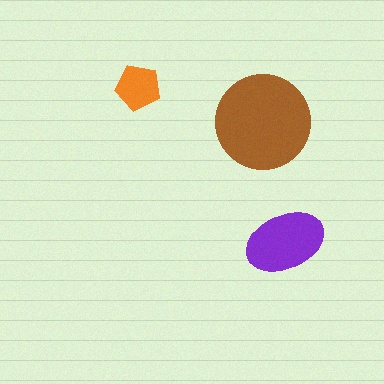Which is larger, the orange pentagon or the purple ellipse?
The purple ellipse.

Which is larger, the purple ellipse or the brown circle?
The brown circle.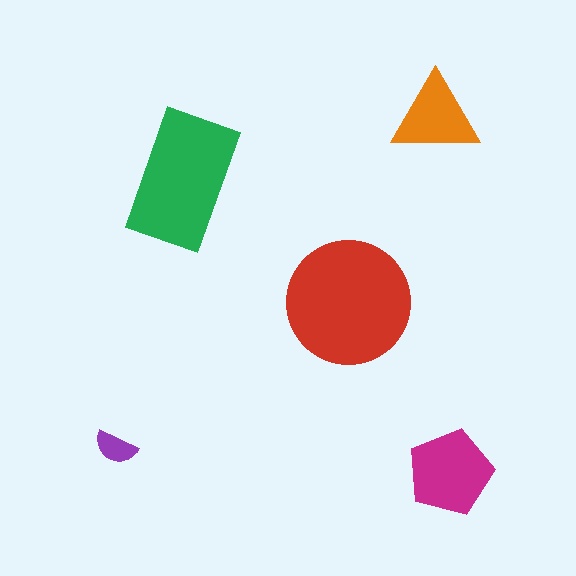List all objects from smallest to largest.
The purple semicircle, the orange triangle, the magenta pentagon, the green rectangle, the red circle.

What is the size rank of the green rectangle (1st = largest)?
2nd.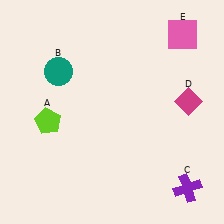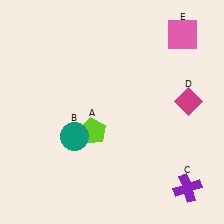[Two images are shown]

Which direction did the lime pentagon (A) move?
The lime pentagon (A) moved right.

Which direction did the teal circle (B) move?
The teal circle (B) moved down.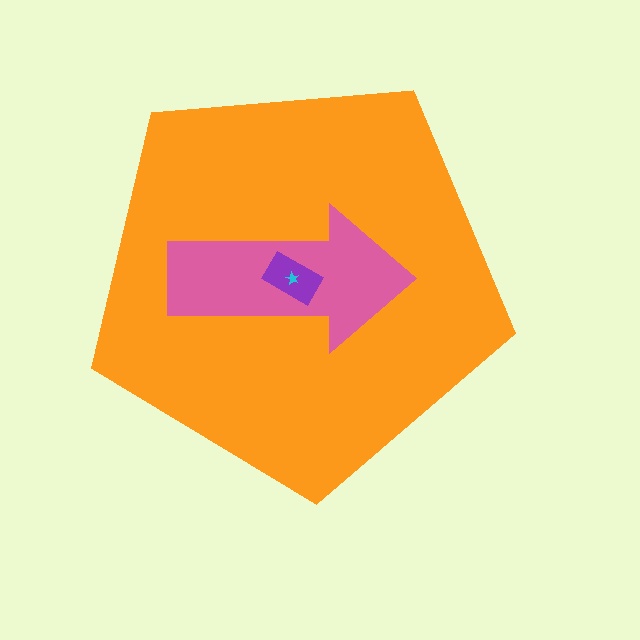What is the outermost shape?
The orange pentagon.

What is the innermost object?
The cyan star.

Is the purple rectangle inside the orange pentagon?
Yes.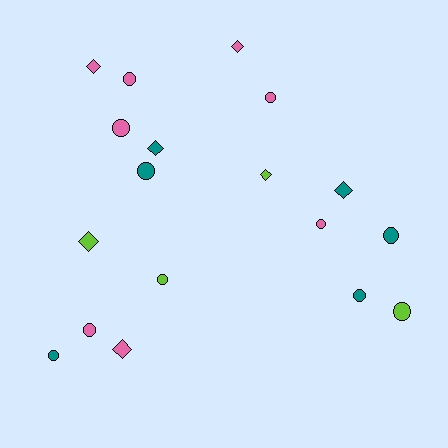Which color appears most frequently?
Pink, with 8 objects.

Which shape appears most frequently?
Circle, with 11 objects.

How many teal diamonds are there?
There are 2 teal diamonds.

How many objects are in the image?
There are 18 objects.